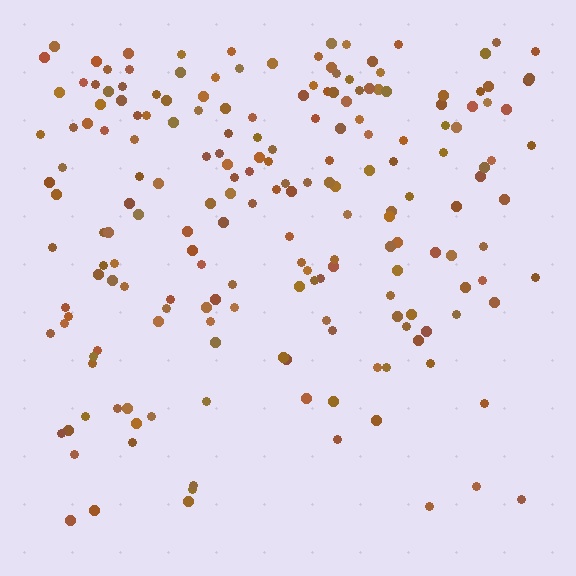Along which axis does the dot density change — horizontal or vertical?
Vertical.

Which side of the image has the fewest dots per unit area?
The bottom.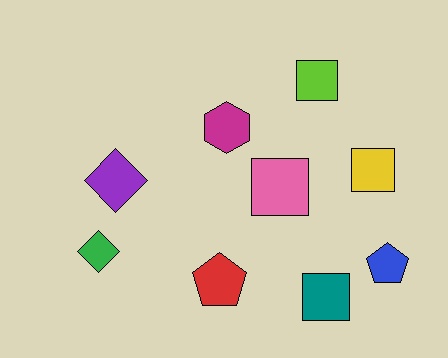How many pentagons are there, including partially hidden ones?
There are 2 pentagons.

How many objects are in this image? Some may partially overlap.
There are 9 objects.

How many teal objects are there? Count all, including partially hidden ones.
There is 1 teal object.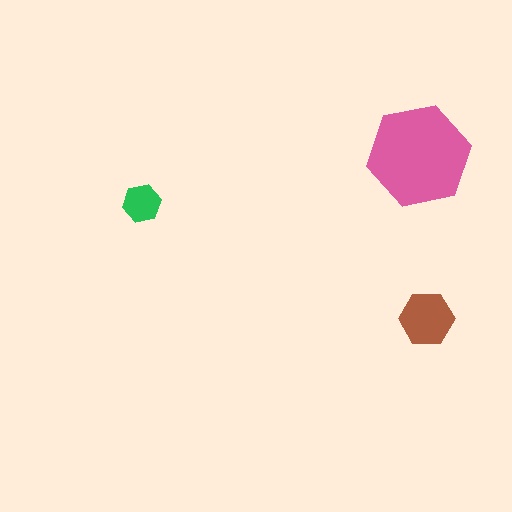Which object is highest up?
The pink hexagon is topmost.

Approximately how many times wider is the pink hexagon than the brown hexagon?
About 2 times wider.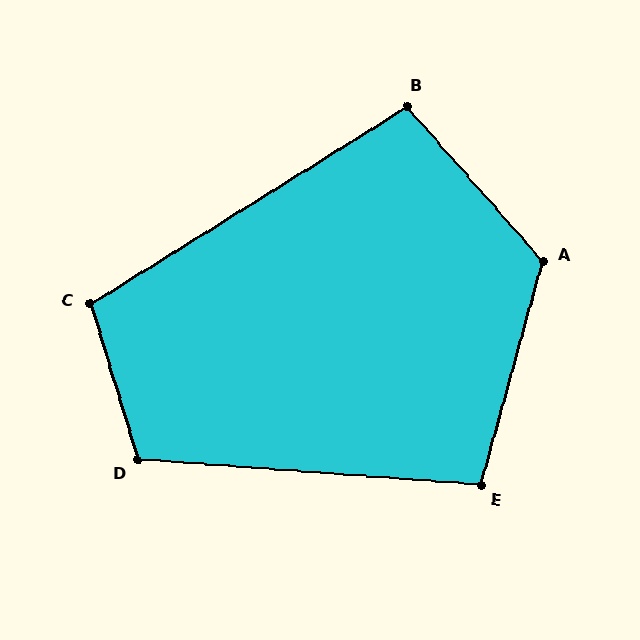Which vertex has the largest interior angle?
A, at approximately 123 degrees.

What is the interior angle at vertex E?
Approximately 101 degrees (obtuse).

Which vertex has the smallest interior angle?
B, at approximately 99 degrees.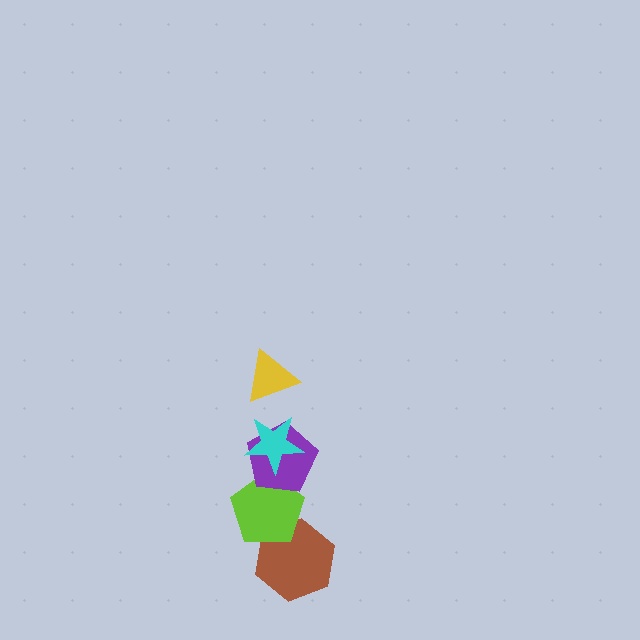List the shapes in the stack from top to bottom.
From top to bottom: the yellow triangle, the cyan star, the purple pentagon, the lime pentagon, the brown hexagon.